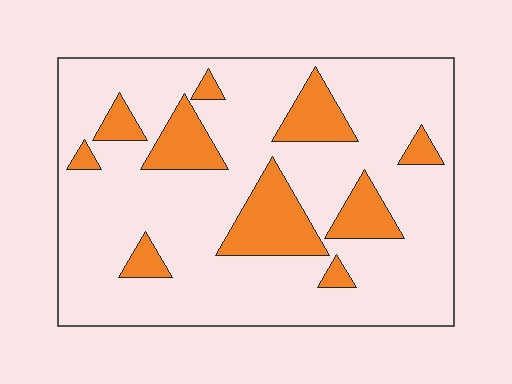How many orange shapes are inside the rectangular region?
10.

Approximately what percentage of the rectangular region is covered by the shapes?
Approximately 20%.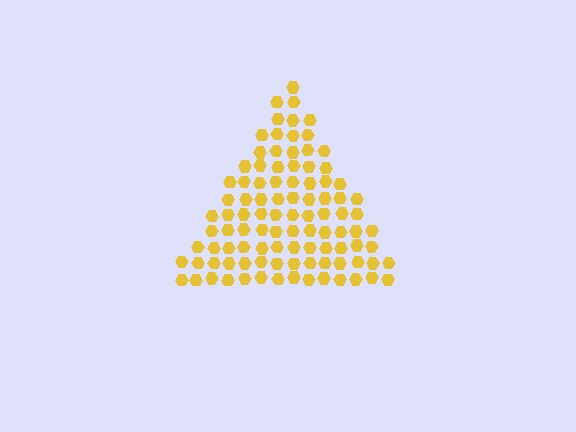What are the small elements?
The small elements are hexagons.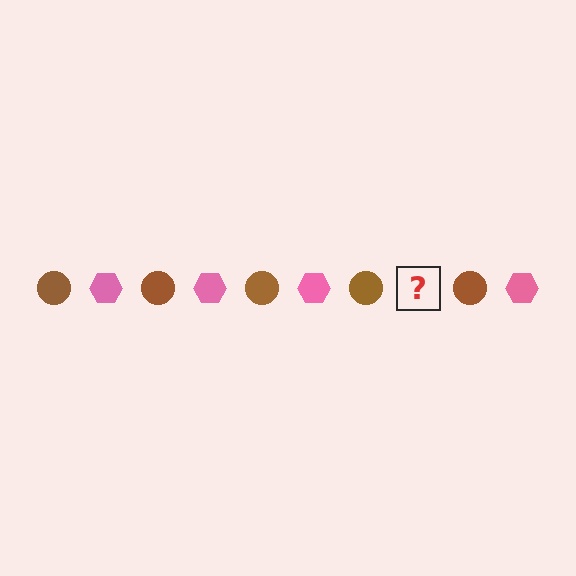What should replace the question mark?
The question mark should be replaced with a pink hexagon.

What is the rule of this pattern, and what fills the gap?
The rule is that the pattern alternates between brown circle and pink hexagon. The gap should be filled with a pink hexagon.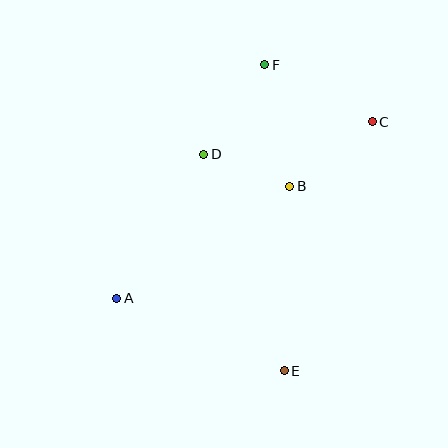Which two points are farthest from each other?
Points A and C are farthest from each other.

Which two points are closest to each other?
Points B and D are closest to each other.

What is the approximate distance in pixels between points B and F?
The distance between B and F is approximately 124 pixels.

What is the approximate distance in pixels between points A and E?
The distance between A and E is approximately 183 pixels.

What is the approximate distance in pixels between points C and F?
The distance between C and F is approximately 121 pixels.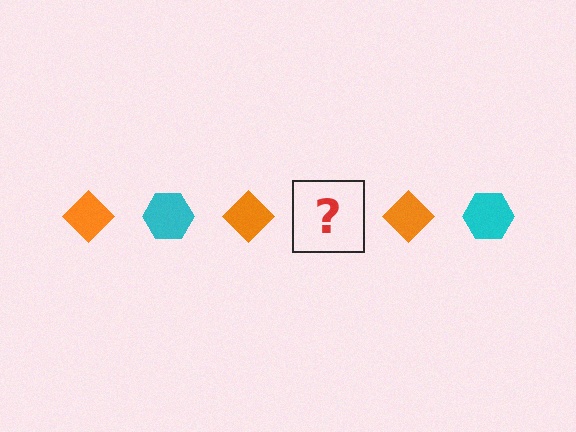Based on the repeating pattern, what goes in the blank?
The blank should be a cyan hexagon.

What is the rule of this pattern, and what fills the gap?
The rule is that the pattern alternates between orange diamond and cyan hexagon. The gap should be filled with a cyan hexagon.